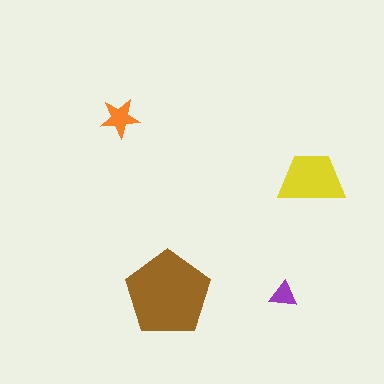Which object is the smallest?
The purple triangle.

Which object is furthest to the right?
The yellow trapezoid is rightmost.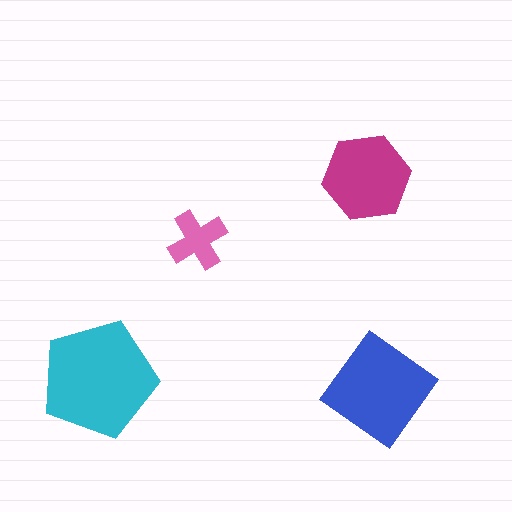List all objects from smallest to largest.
The pink cross, the magenta hexagon, the blue diamond, the cyan pentagon.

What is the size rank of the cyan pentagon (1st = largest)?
1st.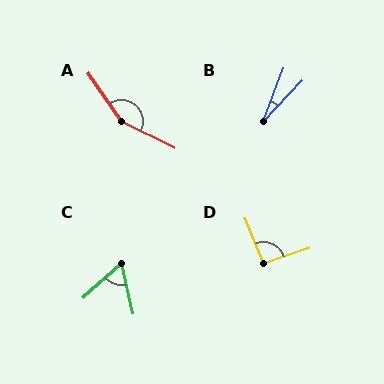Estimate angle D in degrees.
Approximately 94 degrees.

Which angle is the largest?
A, at approximately 152 degrees.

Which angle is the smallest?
B, at approximately 23 degrees.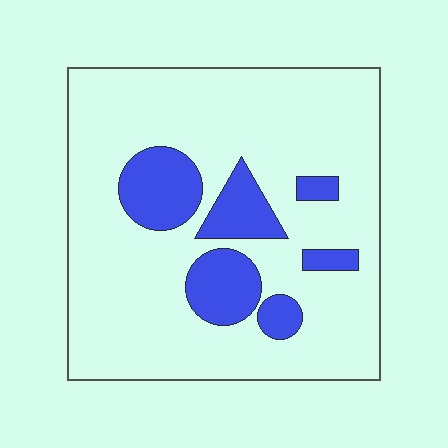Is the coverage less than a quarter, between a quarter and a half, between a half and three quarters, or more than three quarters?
Less than a quarter.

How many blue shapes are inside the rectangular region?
6.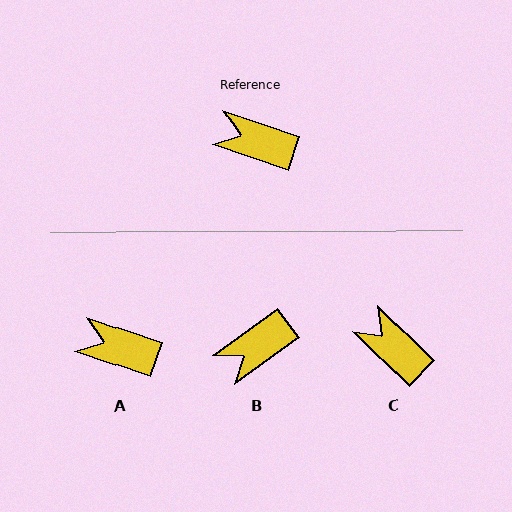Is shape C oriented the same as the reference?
No, it is off by about 26 degrees.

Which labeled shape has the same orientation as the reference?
A.